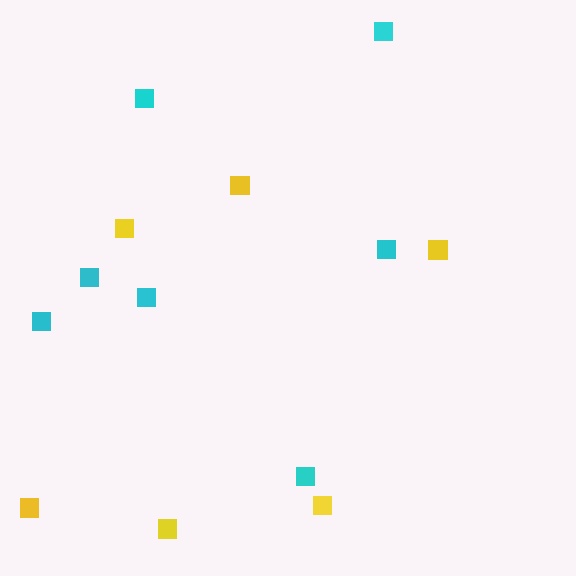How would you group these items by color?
There are 2 groups: one group of yellow squares (6) and one group of cyan squares (7).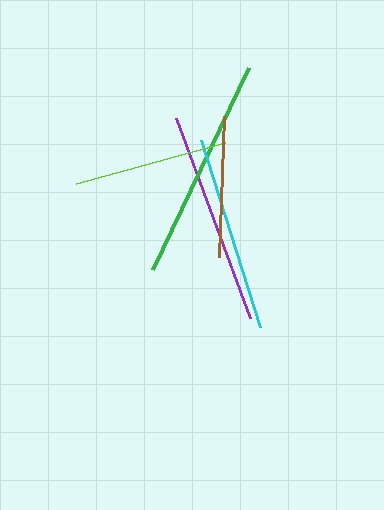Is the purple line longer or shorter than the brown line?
The purple line is longer than the brown line.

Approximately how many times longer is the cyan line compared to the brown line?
The cyan line is approximately 1.4 times the length of the brown line.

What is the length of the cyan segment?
The cyan segment is approximately 196 pixels long.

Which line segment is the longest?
The green line is the longest at approximately 224 pixels.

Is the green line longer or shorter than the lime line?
The green line is longer than the lime line.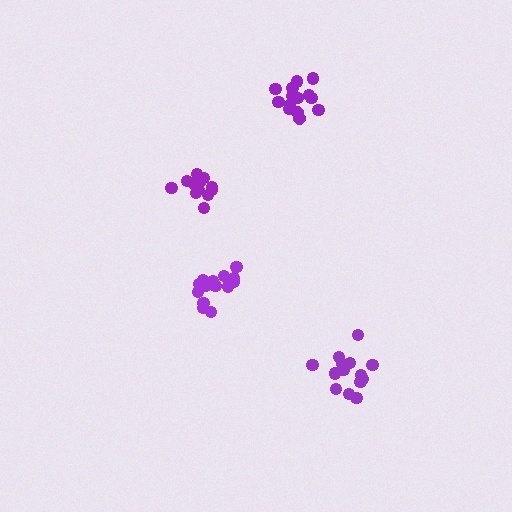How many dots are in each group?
Group 1: 15 dots, Group 2: 13 dots, Group 3: 16 dots, Group 4: 14 dots (58 total).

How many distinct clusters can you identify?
There are 4 distinct clusters.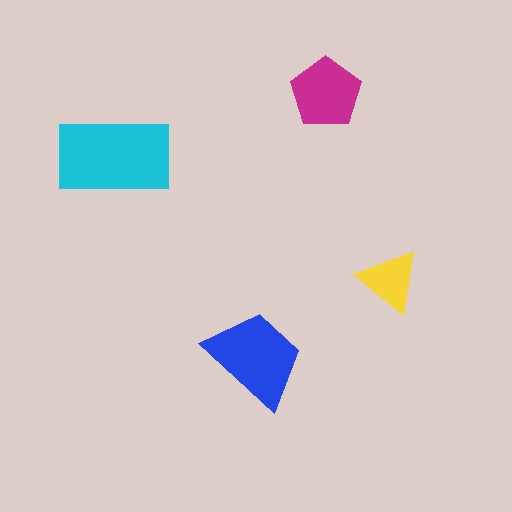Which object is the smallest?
The yellow triangle.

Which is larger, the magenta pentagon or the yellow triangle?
The magenta pentagon.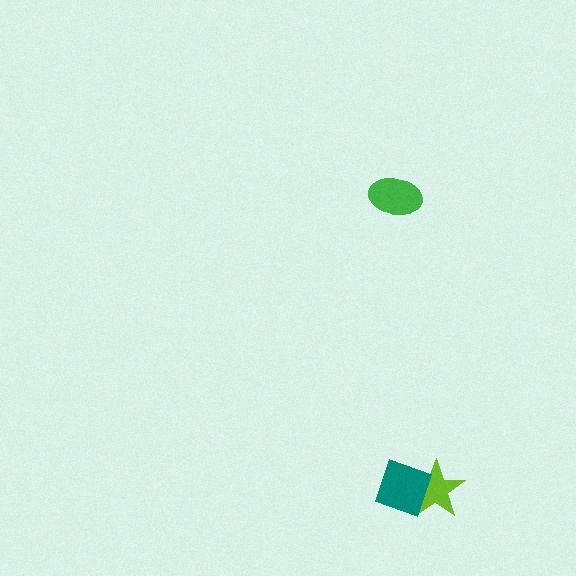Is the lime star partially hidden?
Yes, it is partially covered by another shape.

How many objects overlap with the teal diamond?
1 object overlaps with the teal diamond.